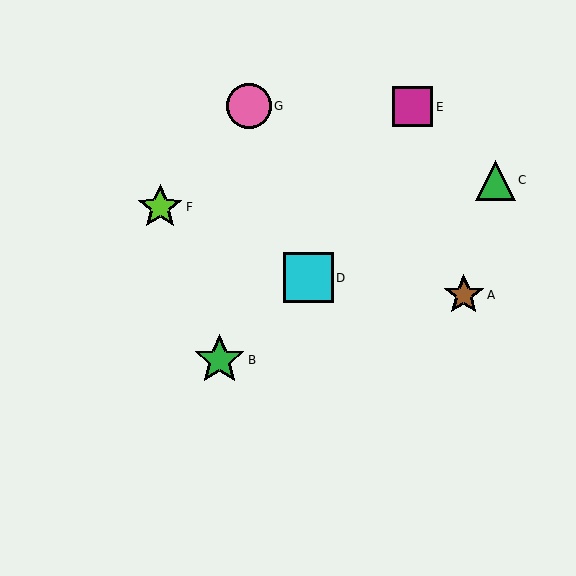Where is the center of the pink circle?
The center of the pink circle is at (249, 106).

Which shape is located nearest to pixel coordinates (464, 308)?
The brown star (labeled A) at (464, 295) is nearest to that location.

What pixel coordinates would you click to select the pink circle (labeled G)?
Click at (249, 106) to select the pink circle G.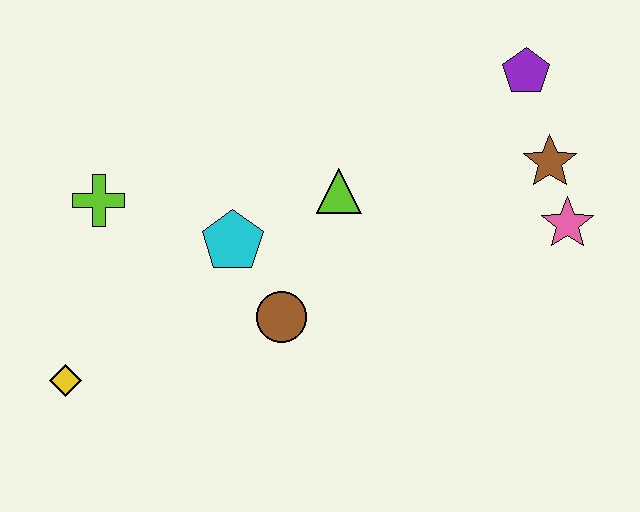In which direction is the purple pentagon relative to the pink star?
The purple pentagon is above the pink star.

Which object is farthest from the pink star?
The yellow diamond is farthest from the pink star.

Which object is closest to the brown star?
The pink star is closest to the brown star.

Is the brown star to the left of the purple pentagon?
No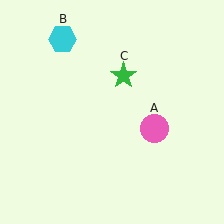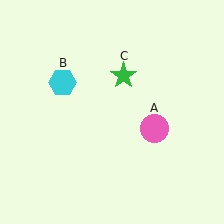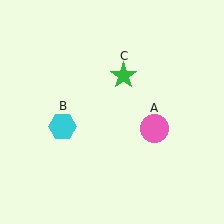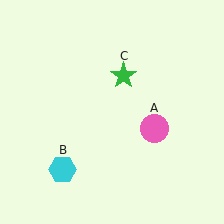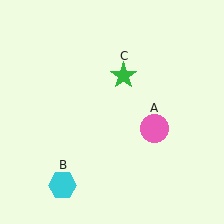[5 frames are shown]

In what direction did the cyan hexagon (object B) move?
The cyan hexagon (object B) moved down.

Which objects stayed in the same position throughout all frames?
Pink circle (object A) and green star (object C) remained stationary.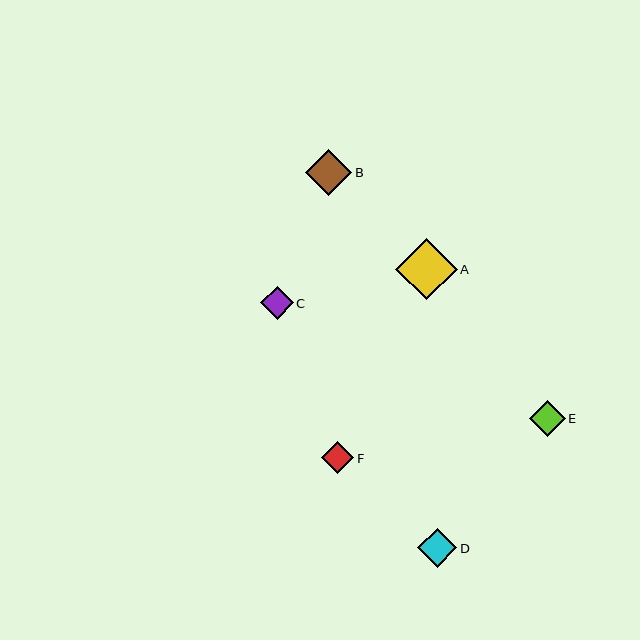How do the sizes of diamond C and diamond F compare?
Diamond C and diamond F are approximately the same size.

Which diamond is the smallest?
Diamond F is the smallest with a size of approximately 32 pixels.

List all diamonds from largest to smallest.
From largest to smallest: A, B, D, E, C, F.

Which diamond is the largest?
Diamond A is the largest with a size of approximately 61 pixels.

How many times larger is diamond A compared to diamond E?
Diamond A is approximately 1.7 times the size of diamond E.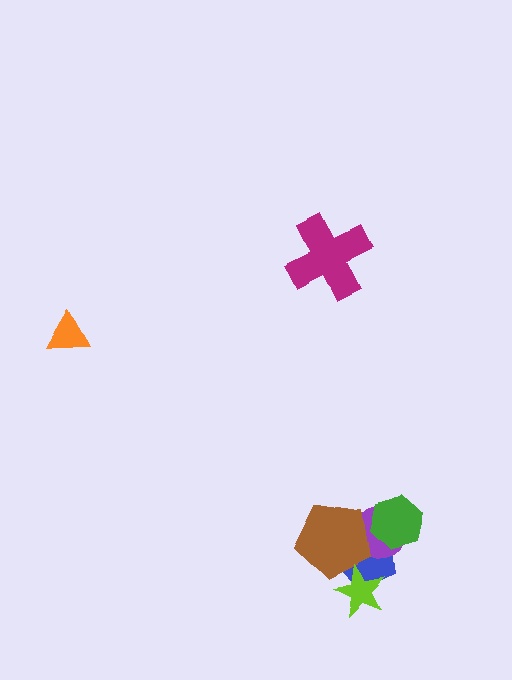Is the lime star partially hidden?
No, no other shape covers it.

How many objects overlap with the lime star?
2 objects overlap with the lime star.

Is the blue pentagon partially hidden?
Yes, it is partially covered by another shape.